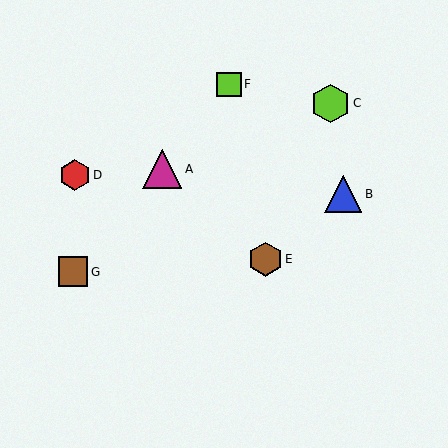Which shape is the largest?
The magenta triangle (labeled A) is the largest.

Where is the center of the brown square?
The center of the brown square is at (73, 272).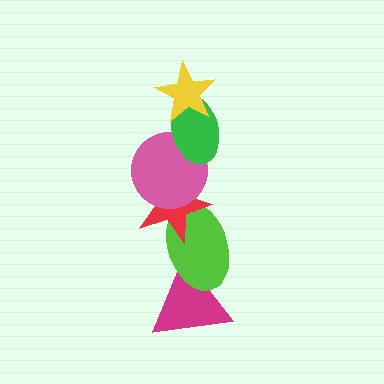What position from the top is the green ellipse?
The green ellipse is 2nd from the top.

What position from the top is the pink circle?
The pink circle is 3rd from the top.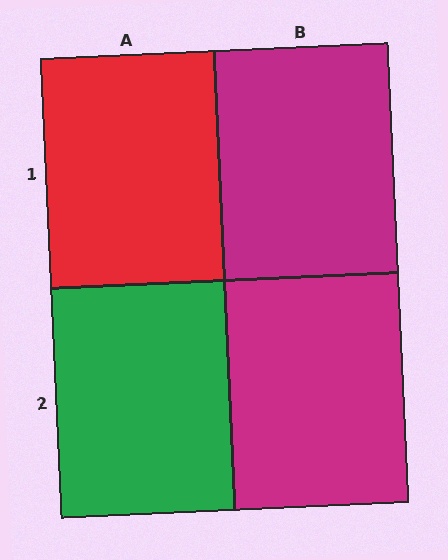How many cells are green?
1 cell is green.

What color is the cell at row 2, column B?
Magenta.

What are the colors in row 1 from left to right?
Red, magenta.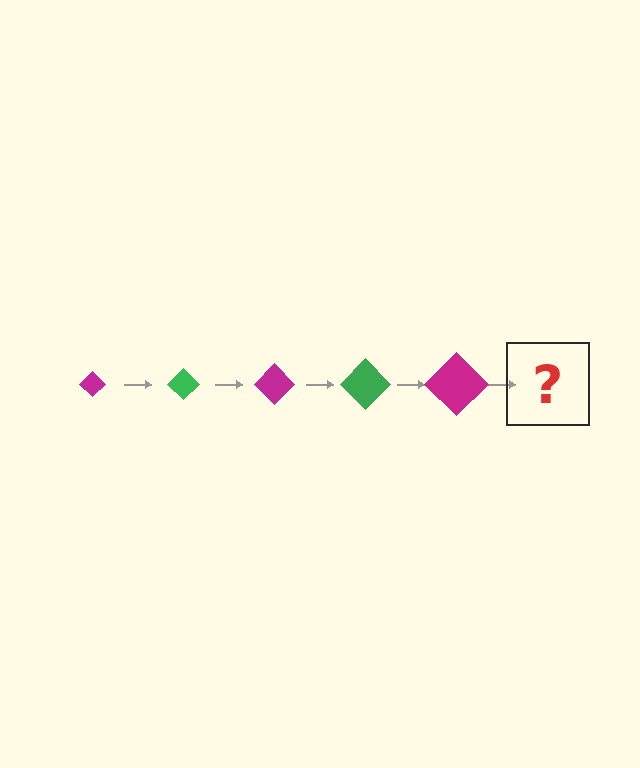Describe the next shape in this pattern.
It should be a green diamond, larger than the previous one.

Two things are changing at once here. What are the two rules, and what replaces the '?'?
The two rules are that the diamond grows larger each step and the color cycles through magenta and green. The '?' should be a green diamond, larger than the previous one.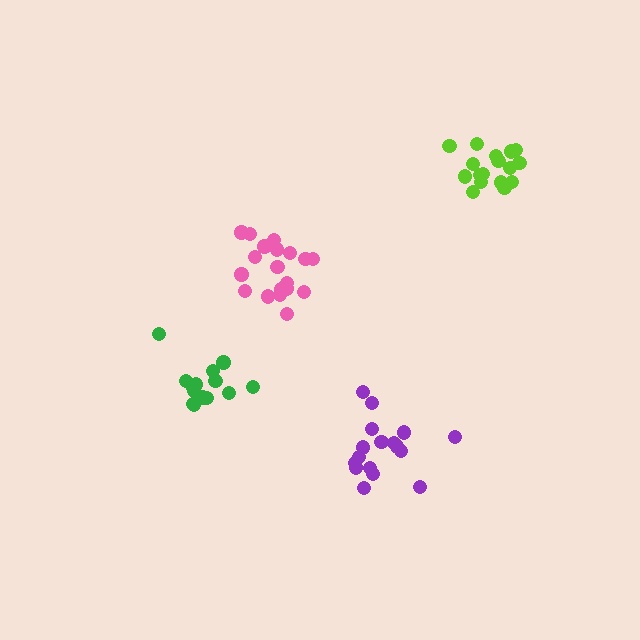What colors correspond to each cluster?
The clusters are colored: pink, purple, lime, green.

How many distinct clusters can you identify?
There are 4 distinct clusters.